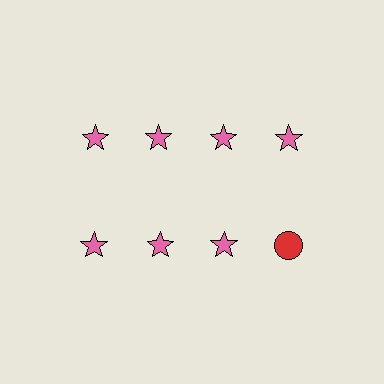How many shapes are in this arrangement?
There are 8 shapes arranged in a grid pattern.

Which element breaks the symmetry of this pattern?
The red circle in the second row, second from right column breaks the symmetry. All other shapes are pink stars.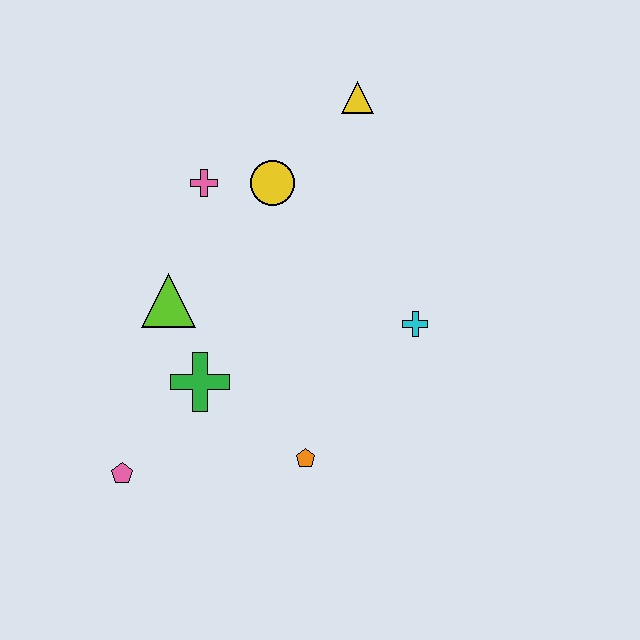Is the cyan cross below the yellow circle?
Yes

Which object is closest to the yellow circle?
The pink cross is closest to the yellow circle.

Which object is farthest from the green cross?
The yellow triangle is farthest from the green cross.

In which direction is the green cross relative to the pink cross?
The green cross is below the pink cross.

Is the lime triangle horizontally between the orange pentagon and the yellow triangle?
No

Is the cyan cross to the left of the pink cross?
No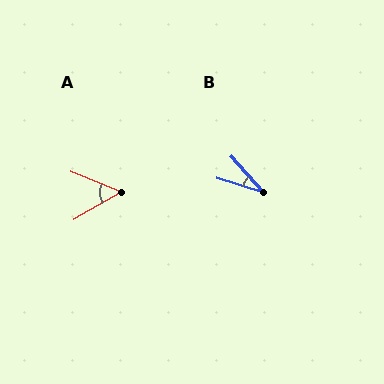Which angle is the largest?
A, at approximately 52 degrees.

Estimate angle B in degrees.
Approximately 31 degrees.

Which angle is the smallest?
B, at approximately 31 degrees.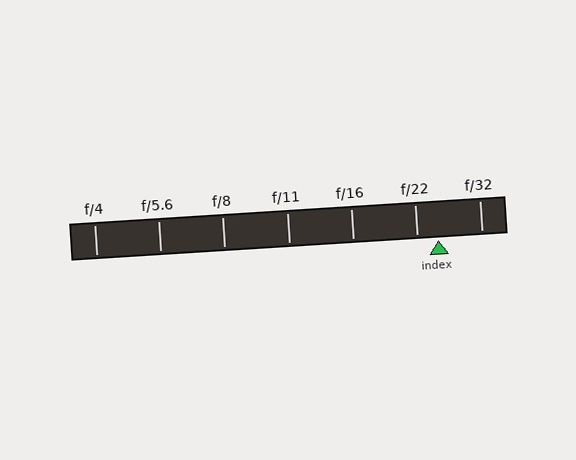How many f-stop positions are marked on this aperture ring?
There are 7 f-stop positions marked.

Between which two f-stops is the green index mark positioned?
The index mark is between f/22 and f/32.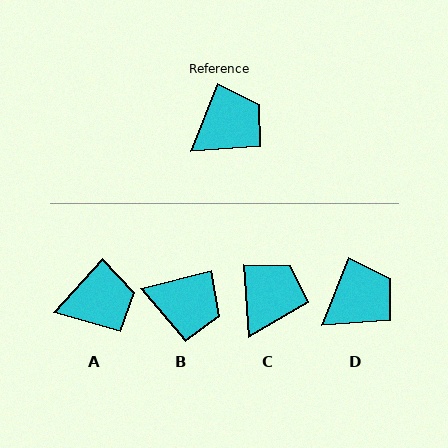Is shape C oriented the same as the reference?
No, it is off by about 26 degrees.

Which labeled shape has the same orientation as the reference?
D.